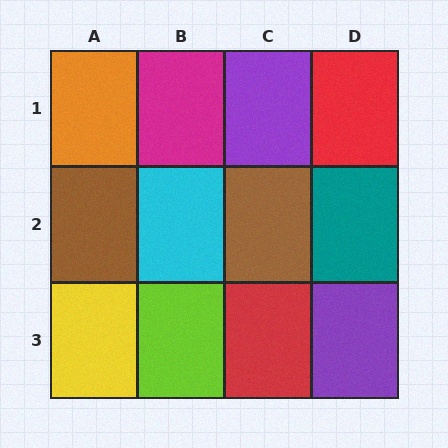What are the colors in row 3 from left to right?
Yellow, lime, red, purple.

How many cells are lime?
1 cell is lime.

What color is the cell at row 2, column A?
Brown.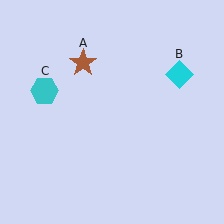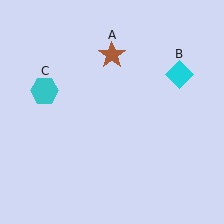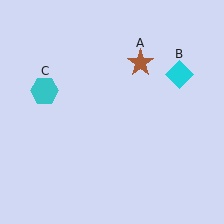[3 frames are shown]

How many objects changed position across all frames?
1 object changed position: brown star (object A).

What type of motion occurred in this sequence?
The brown star (object A) rotated clockwise around the center of the scene.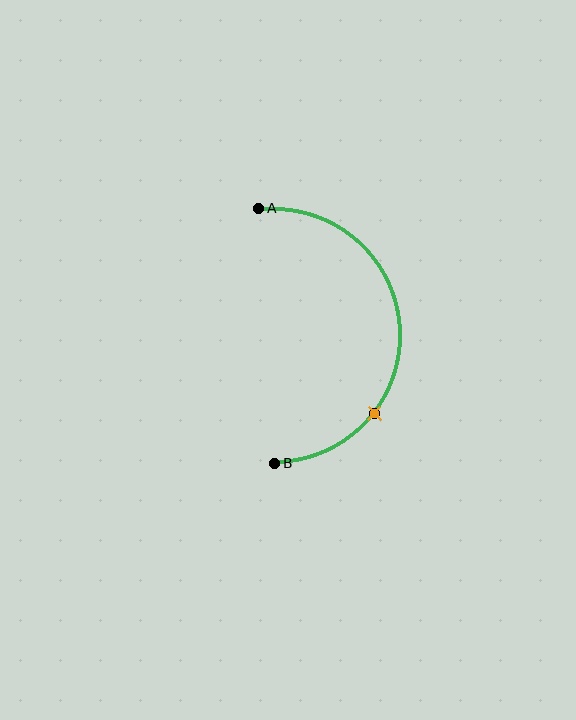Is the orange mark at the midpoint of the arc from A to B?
No. The orange mark lies on the arc but is closer to endpoint B. The arc midpoint would be at the point on the curve equidistant along the arc from both A and B.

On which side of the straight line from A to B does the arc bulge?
The arc bulges to the right of the straight line connecting A and B.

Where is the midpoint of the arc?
The arc midpoint is the point on the curve farthest from the straight line joining A and B. It sits to the right of that line.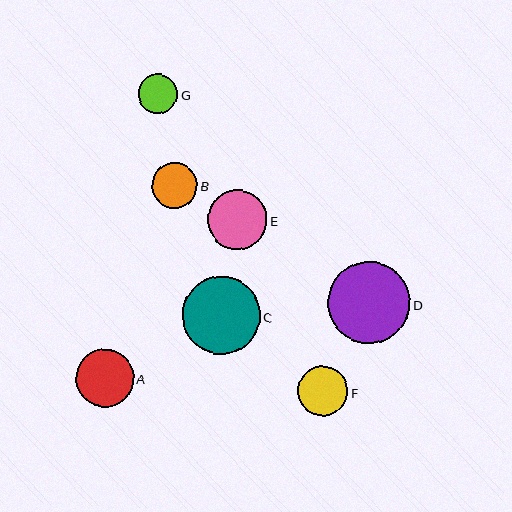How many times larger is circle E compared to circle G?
Circle E is approximately 1.5 times the size of circle G.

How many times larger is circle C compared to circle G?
Circle C is approximately 2.0 times the size of circle G.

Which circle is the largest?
Circle D is the largest with a size of approximately 82 pixels.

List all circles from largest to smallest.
From largest to smallest: D, C, E, A, F, B, G.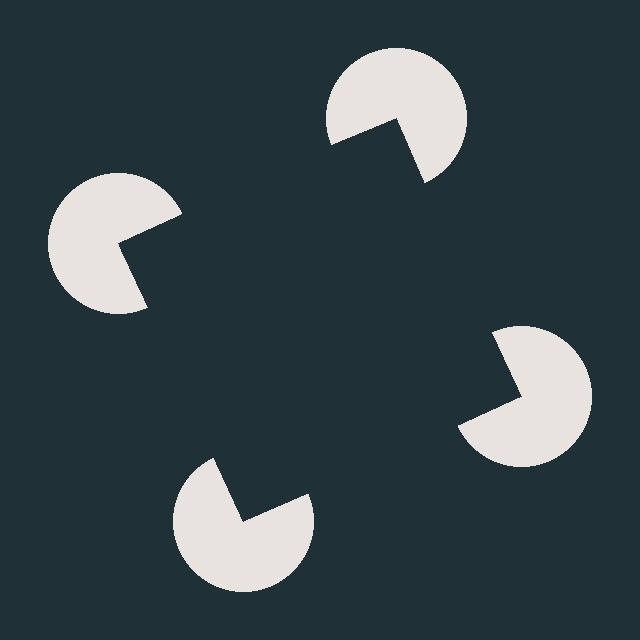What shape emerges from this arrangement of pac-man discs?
An illusory square — its edges are inferred from the aligned wedge cuts in the pac-man discs, not physically drawn.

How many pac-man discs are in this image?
There are 4 — one at each vertex of the illusory square.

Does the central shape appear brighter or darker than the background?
It typically appears slightly darker than the background, even though no actual brightness change is drawn.